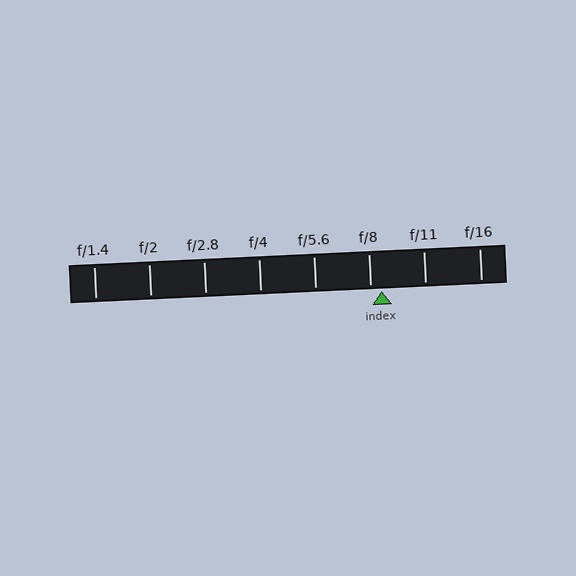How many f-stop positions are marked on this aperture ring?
There are 8 f-stop positions marked.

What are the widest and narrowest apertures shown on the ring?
The widest aperture shown is f/1.4 and the narrowest is f/16.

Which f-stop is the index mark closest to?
The index mark is closest to f/8.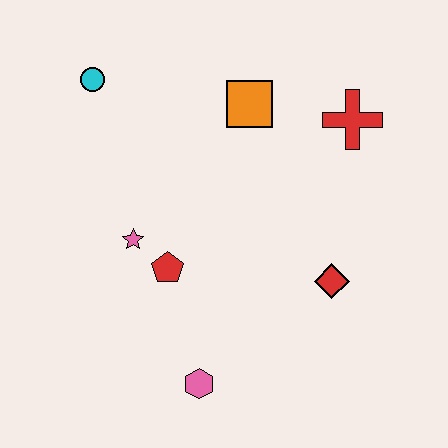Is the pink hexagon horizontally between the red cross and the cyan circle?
Yes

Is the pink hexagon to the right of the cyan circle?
Yes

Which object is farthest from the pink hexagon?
The cyan circle is farthest from the pink hexagon.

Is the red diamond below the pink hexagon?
No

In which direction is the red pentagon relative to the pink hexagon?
The red pentagon is above the pink hexagon.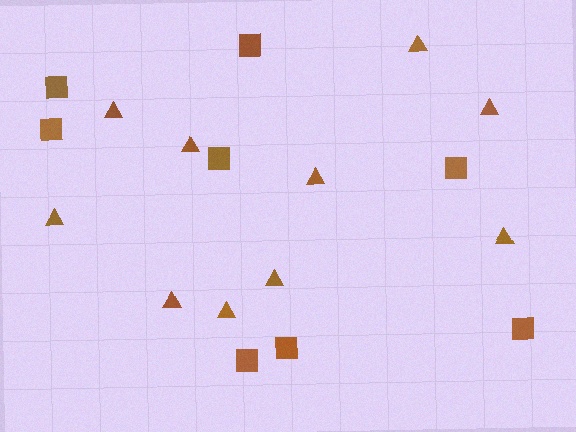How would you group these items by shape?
There are 2 groups: one group of triangles (10) and one group of squares (8).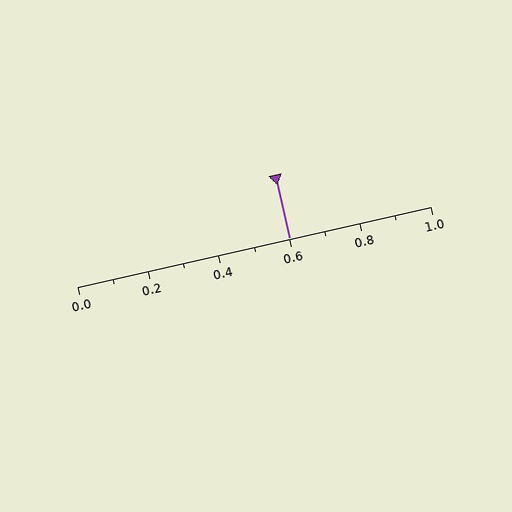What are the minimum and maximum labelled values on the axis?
The axis runs from 0.0 to 1.0.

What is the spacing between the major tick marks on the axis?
The major ticks are spaced 0.2 apart.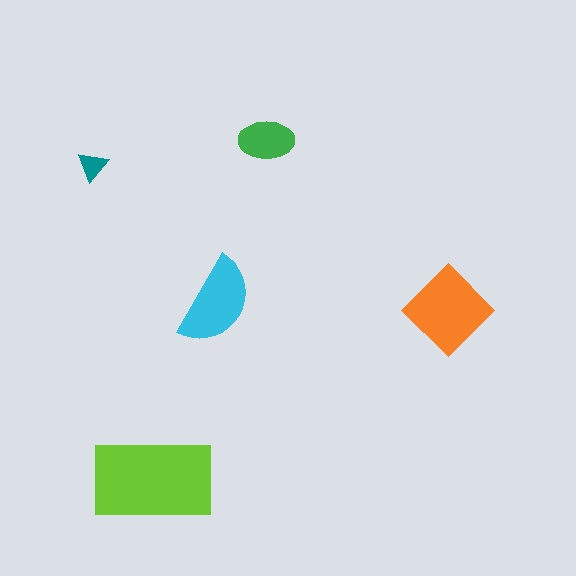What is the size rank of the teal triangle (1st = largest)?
5th.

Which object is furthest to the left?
The teal triangle is leftmost.